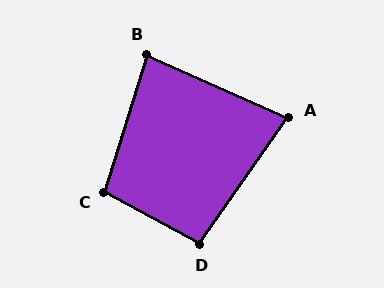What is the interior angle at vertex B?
Approximately 83 degrees (acute).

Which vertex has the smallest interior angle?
A, at approximately 79 degrees.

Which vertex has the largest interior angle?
C, at approximately 101 degrees.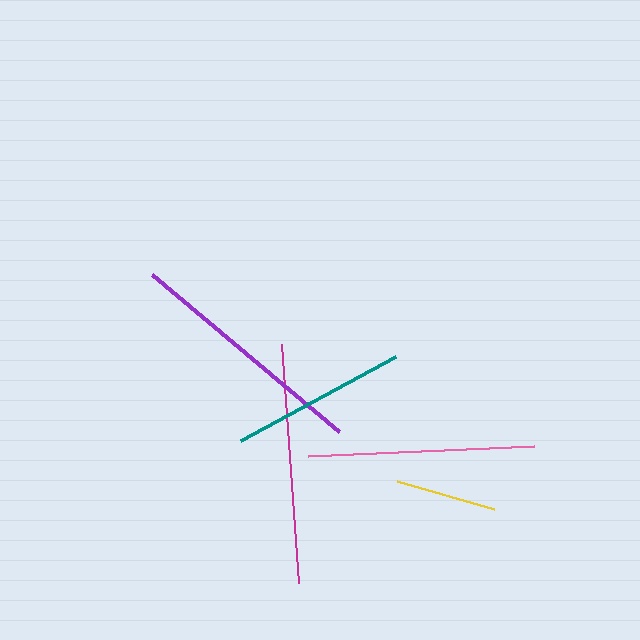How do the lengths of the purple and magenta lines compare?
The purple and magenta lines are approximately the same length.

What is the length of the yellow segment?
The yellow segment is approximately 102 pixels long.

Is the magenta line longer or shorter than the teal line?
The magenta line is longer than the teal line.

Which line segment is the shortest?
The yellow line is the shortest at approximately 102 pixels.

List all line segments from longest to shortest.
From longest to shortest: purple, magenta, pink, teal, yellow.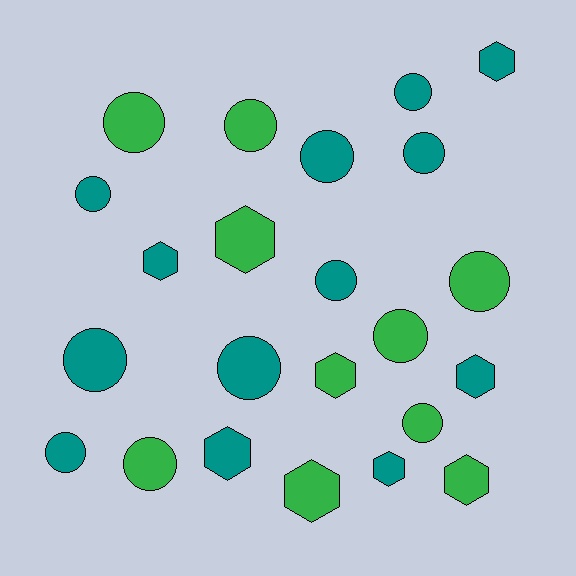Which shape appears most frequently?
Circle, with 14 objects.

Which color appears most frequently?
Teal, with 13 objects.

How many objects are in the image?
There are 23 objects.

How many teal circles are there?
There are 8 teal circles.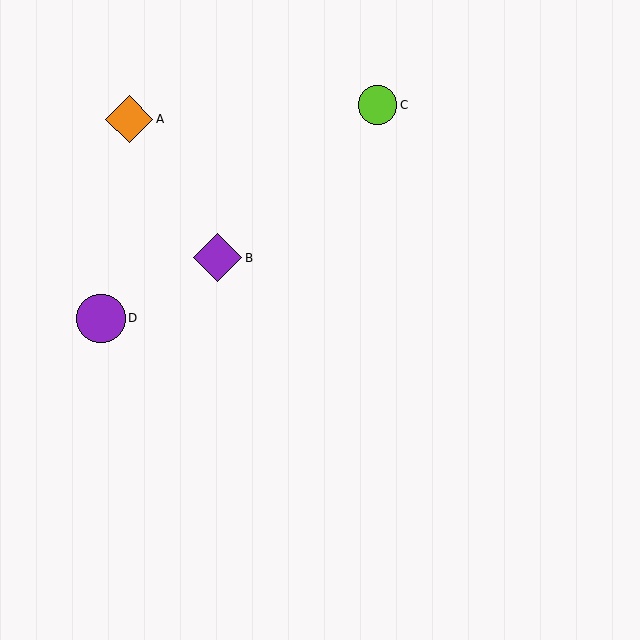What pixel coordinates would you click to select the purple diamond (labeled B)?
Click at (218, 258) to select the purple diamond B.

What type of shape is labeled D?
Shape D is a purple circle.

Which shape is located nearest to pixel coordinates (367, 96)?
The lime circle (labeled C) at (377, 105) is nearest to that location.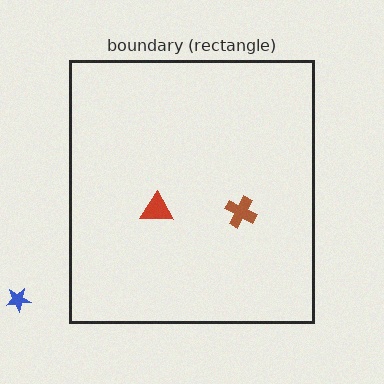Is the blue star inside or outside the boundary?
Outside.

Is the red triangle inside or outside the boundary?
Inside.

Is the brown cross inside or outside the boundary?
Inside.